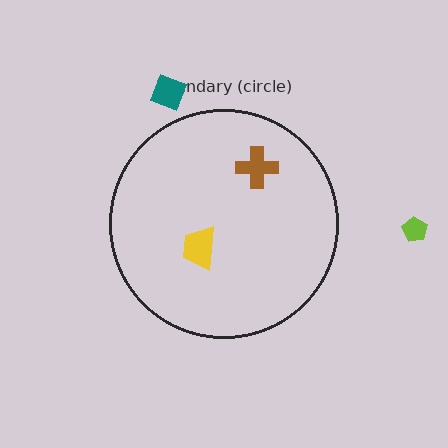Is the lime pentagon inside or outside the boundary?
Outside.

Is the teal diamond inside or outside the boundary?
Outside.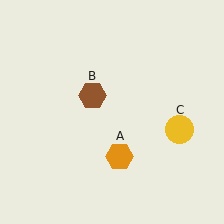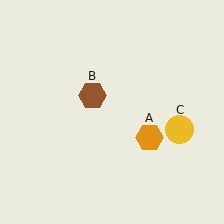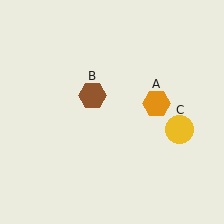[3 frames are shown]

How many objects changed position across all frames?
1 object changed position: orange hexagon (object A).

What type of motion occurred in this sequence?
The orange hexagon (object A) rotated counterclockwise around the center of the scene.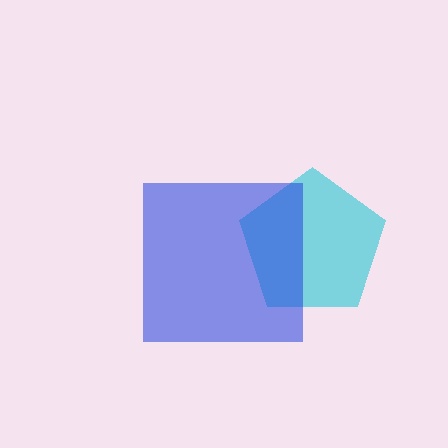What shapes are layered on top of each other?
The layered shapes are: a cyan pentagon, a blue square.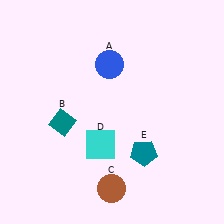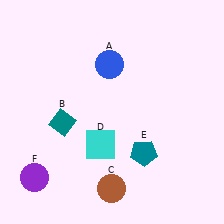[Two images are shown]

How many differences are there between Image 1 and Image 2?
There is 1 difference between the two images.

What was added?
A purple circle (F) was added in Image 2.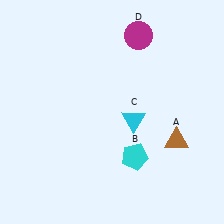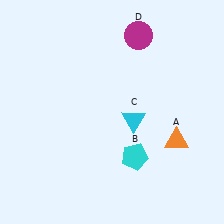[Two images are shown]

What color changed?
The triangle (A) changed from brown in Image 1 to orange in Image 2.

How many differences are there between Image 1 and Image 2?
There is 1 difference between the two images.